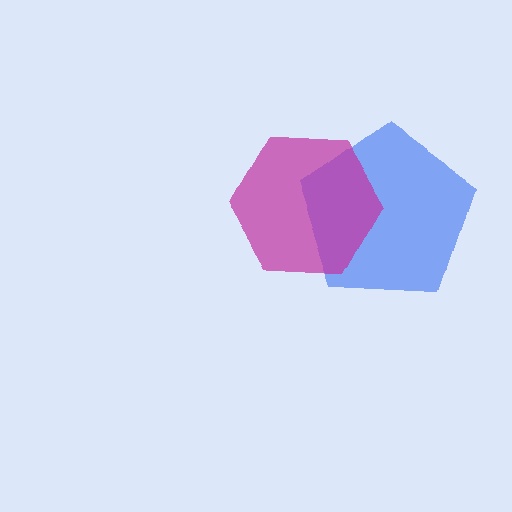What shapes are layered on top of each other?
The layered shapes are: a blue pentagon, a magenta hexagon.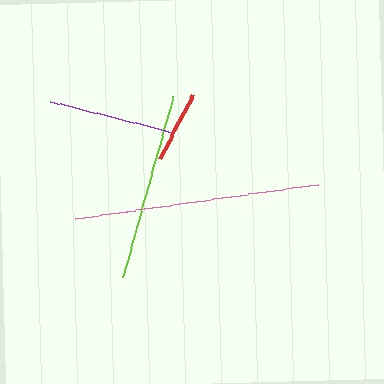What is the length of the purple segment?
The purple segment is approximately 127 pixels long.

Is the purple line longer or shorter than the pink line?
The pink line is longer than the purple line.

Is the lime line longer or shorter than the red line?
The lime line is longer than the red line.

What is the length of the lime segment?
The lime segment is approximately 187 pixels long.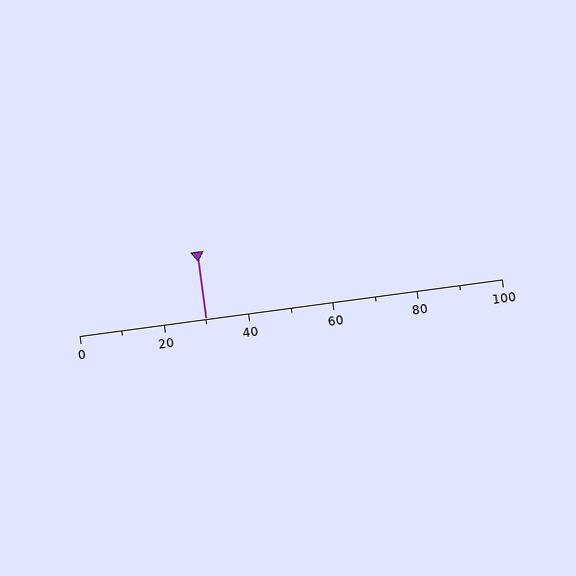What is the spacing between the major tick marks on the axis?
The major ticks are spaced 20 apart.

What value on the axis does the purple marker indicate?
The marker indicates approximately 30.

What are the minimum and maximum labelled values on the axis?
The axis runs from 0 to 100.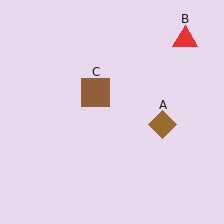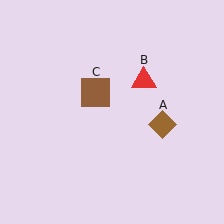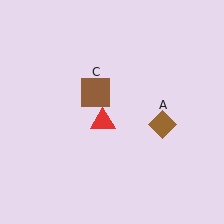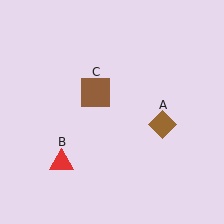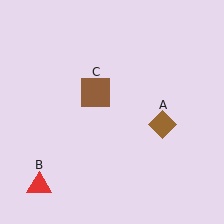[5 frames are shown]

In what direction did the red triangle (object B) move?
The red triangle (object B) moved down and to the left.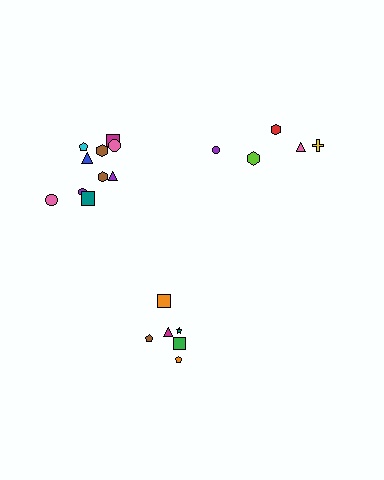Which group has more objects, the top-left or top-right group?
The top-left group.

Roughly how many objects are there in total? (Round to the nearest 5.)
Roughly 20 objects in total.